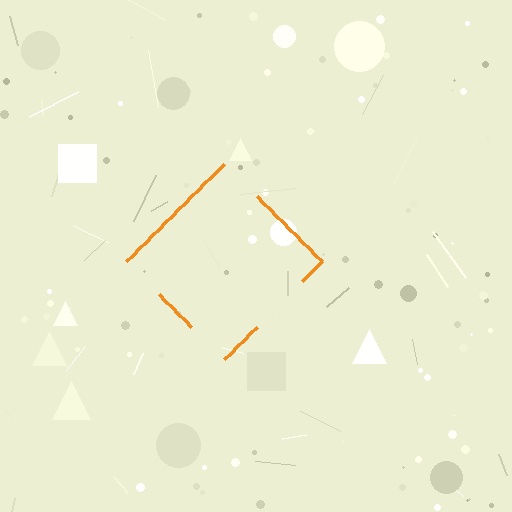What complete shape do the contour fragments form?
The contour fragments form a diamond.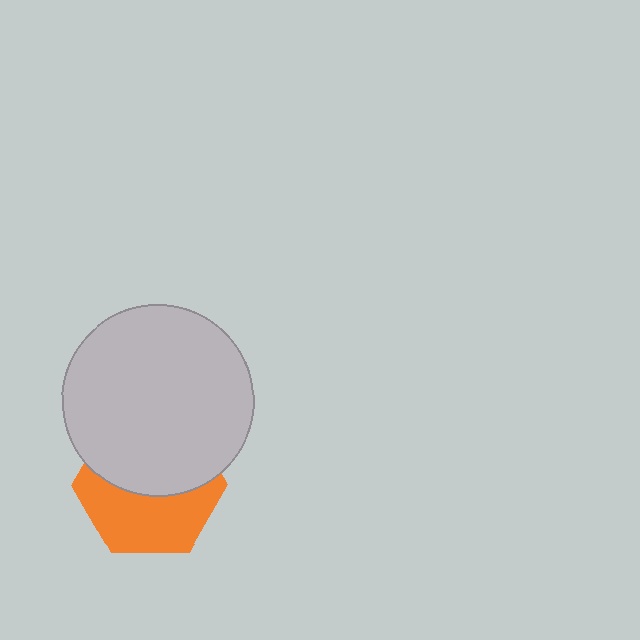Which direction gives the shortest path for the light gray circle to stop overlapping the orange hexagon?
Moving up gives the shortest separation.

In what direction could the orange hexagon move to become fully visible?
The orange hexagon could move down. That would shift it out from behind the light gray circle entirely.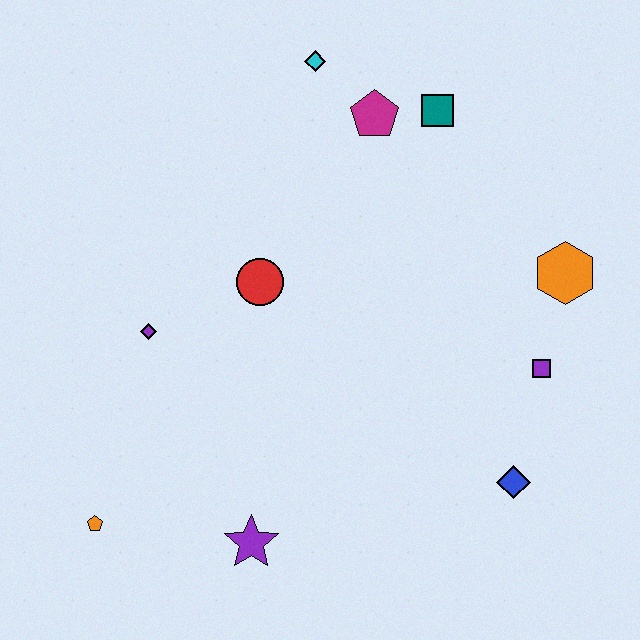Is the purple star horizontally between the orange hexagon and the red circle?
No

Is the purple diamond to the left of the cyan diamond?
Yes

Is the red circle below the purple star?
No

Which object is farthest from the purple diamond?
The orange hexagon is farthest from the purple diamond.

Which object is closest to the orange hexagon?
The purple square is closest to the orange hexagon.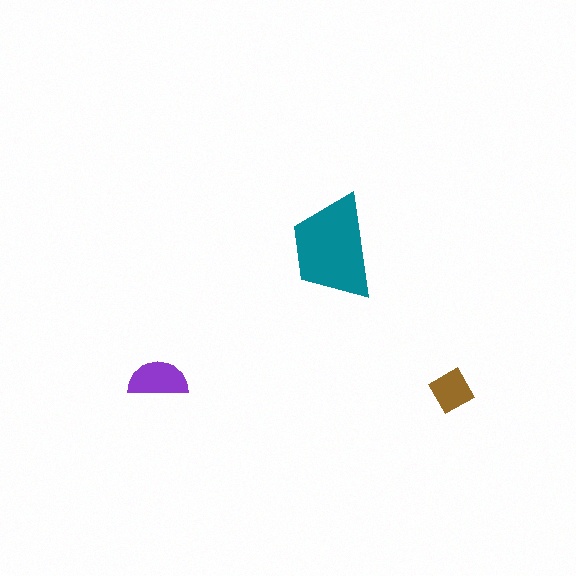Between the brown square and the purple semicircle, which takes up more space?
The purple semicircle.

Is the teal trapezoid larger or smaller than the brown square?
Larger.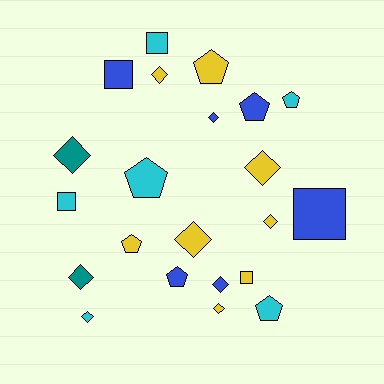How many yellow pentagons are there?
There are 2 yellow pentagons.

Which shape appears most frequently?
Diamond, with 10 objects.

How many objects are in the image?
There are 22 objects.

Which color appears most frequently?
Yellow, with 8 objects.